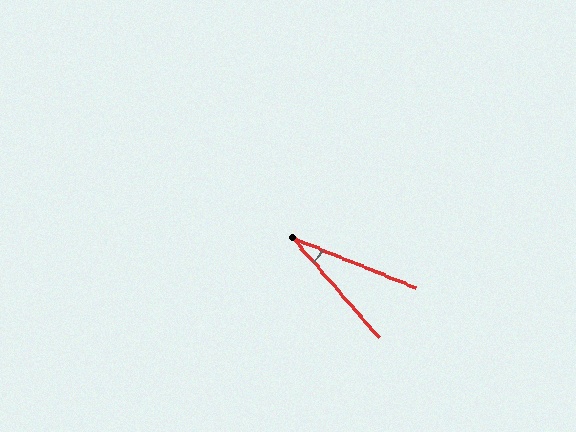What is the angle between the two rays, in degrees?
Approximately 27 degrees.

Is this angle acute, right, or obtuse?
It is acute.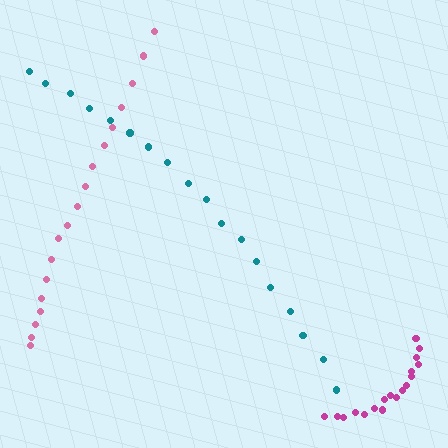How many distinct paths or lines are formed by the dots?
There are 3 distinct paths.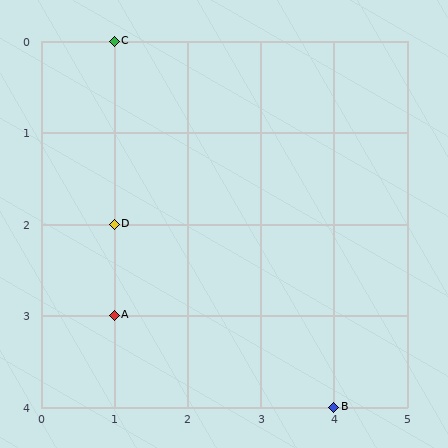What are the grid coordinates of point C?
Point C is at grid coordinates (1, 0).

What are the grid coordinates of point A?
Point A is at grid coordinates (1, 3).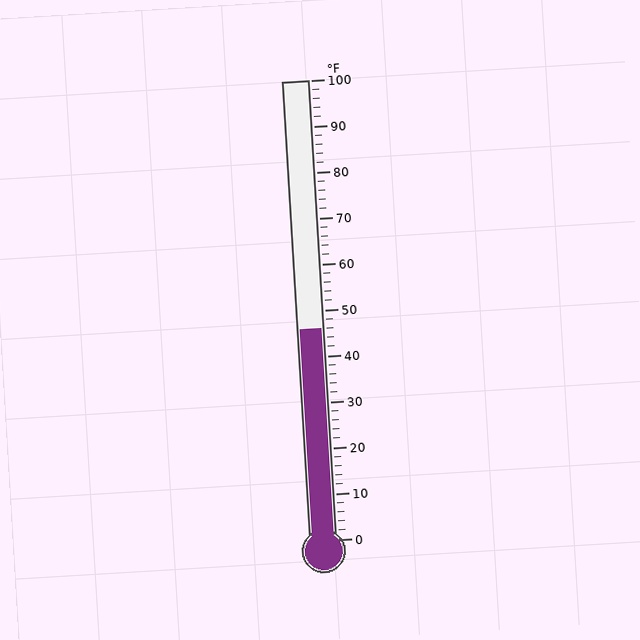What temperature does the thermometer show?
The thermometer shows approximately 46°F.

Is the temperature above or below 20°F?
The temperature is above 20°F.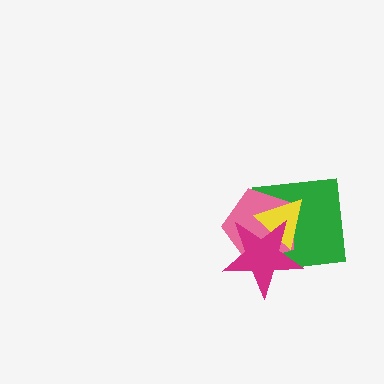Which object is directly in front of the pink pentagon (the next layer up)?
The yellow triangle is directly in front of the pink pentagon.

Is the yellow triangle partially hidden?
Yes, it is partially covered by another shape.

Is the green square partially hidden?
Yes, it is partially covered by another shape.